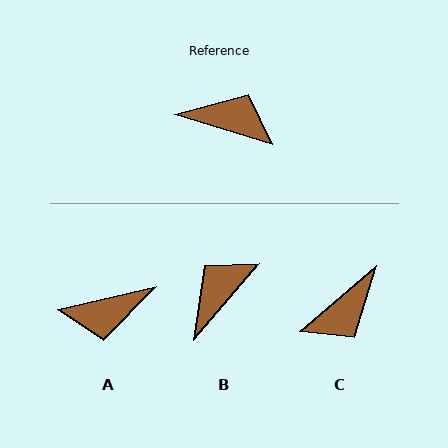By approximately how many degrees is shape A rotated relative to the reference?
Approximately 150 degrees clockwise.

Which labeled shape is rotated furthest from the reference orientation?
A, about 150 degrees away.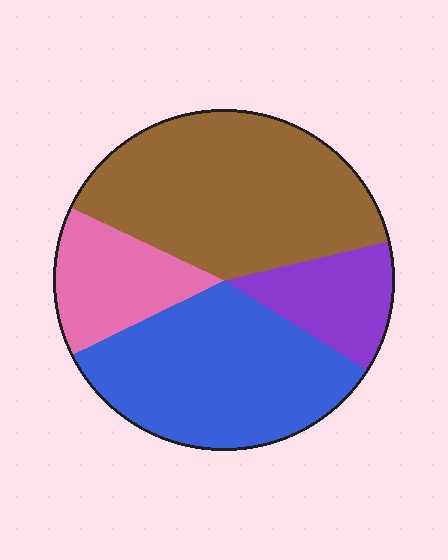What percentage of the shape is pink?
Pink takes up less than a quarter of the shape.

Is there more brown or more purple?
Brown.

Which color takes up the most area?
Brown, at roughly 40%.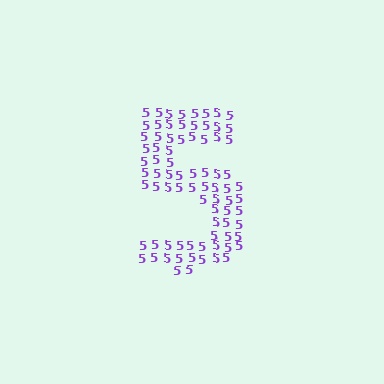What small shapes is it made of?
It is made of small digit 5's.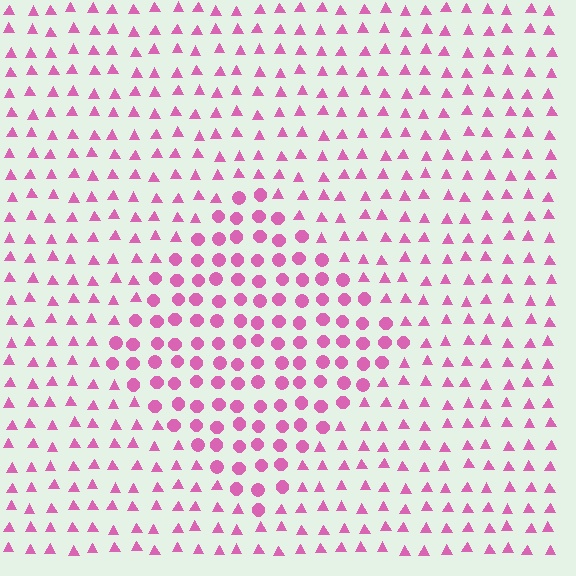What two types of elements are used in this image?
The image uses circles inside the diamond region and triangles outside it.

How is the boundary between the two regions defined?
The boundary is defined by a change in element shape: circles inside vs. triangles outside. All elements share the same color and spacing.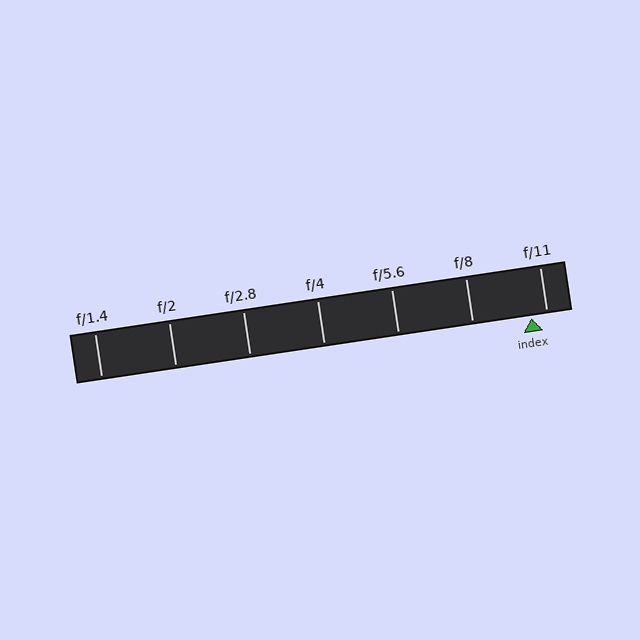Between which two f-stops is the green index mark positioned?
The index mark is between f/8 and f/11.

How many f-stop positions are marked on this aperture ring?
There are 7 f-stop positions marked.